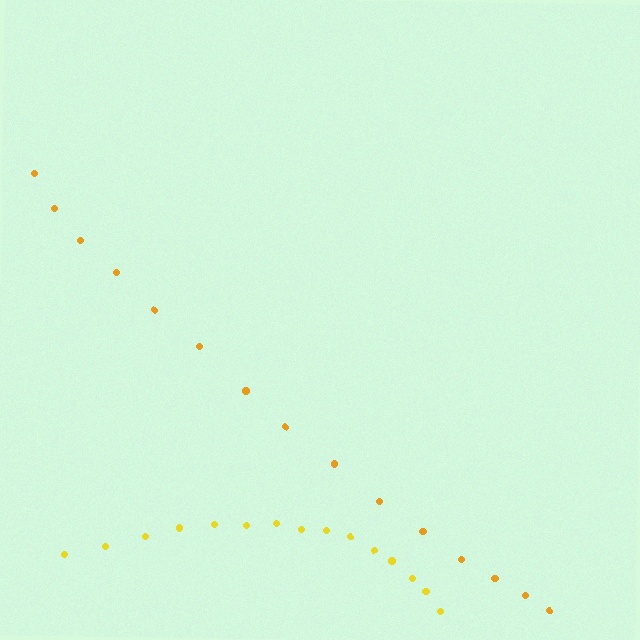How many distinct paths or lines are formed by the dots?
There are 2 distinct paths.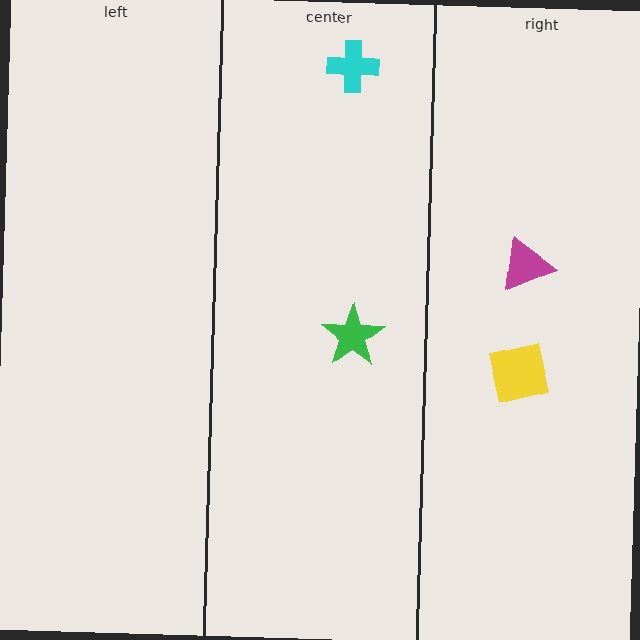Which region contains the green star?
The center region.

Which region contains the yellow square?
The right region.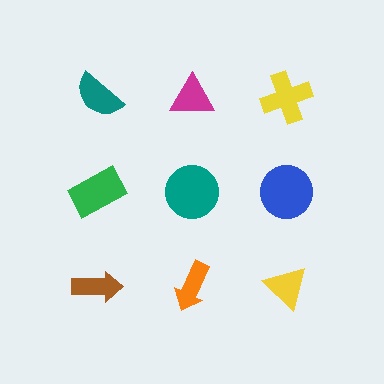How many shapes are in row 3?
3 shapes.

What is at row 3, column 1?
A brown arrow.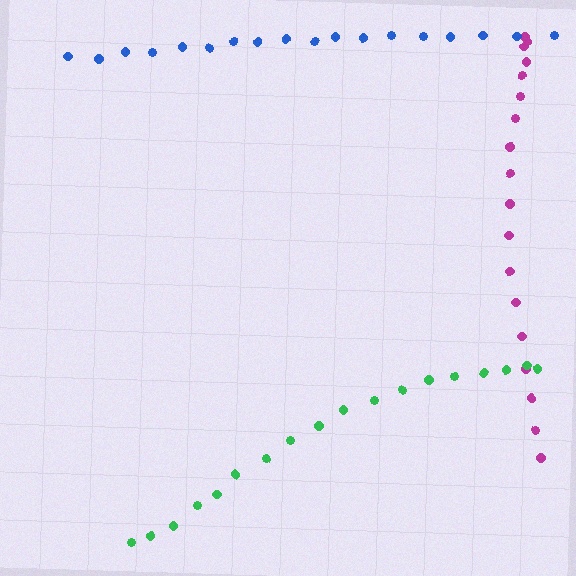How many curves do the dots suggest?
There are 3 distinct paths.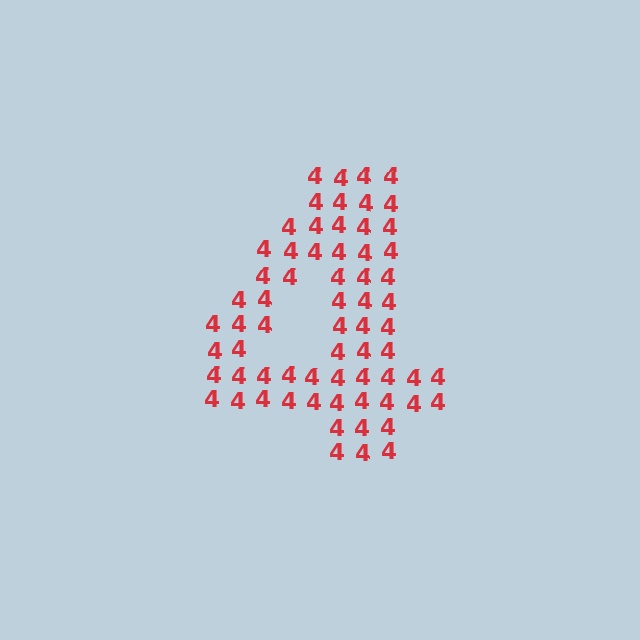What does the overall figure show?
The overall figure shows the digit 4.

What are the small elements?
The small elements are digit 4's.